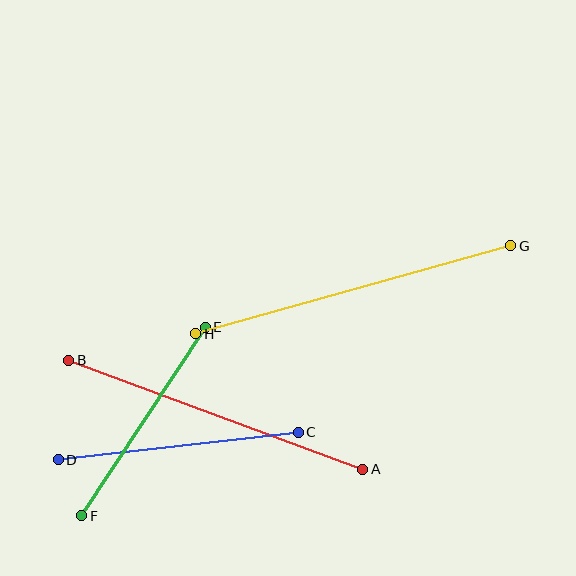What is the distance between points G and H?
The distance is approximately 327 pixels.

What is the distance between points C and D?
The distance is approximately 242 pixels.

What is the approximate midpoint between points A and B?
The midpoint is at approximately (216, 415) pixels.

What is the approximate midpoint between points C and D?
The midpoint is at approximately (178, 446) pixels.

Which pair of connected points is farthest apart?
Points G and H are farthest apart.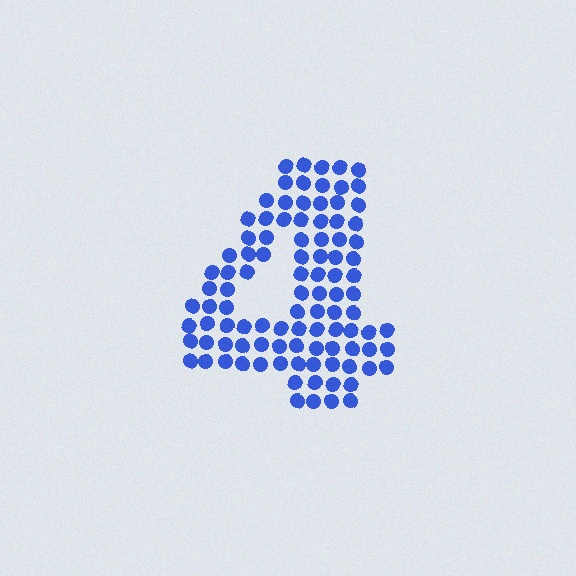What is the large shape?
The large shape is the digit 4.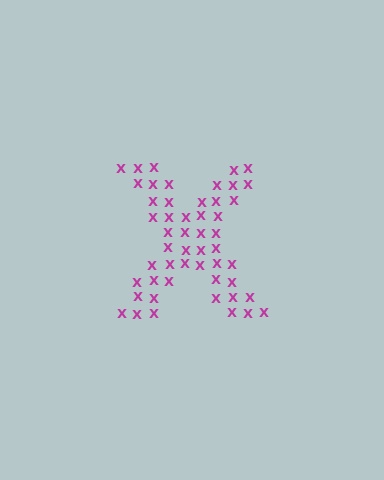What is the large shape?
The large shape is the letter X.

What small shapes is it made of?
It is made of small letter X's.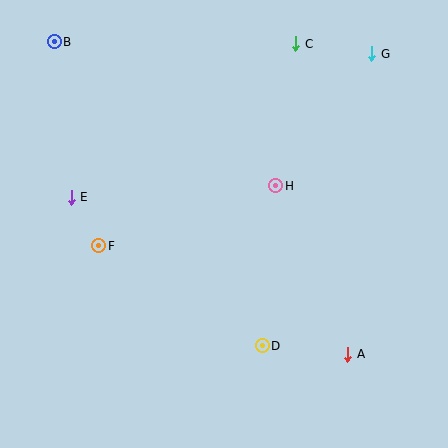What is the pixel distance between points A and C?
The distance between A and C is 315 pixels.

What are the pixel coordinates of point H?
Point H is at (276, 186).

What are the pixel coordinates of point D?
Point D is at (262, 346).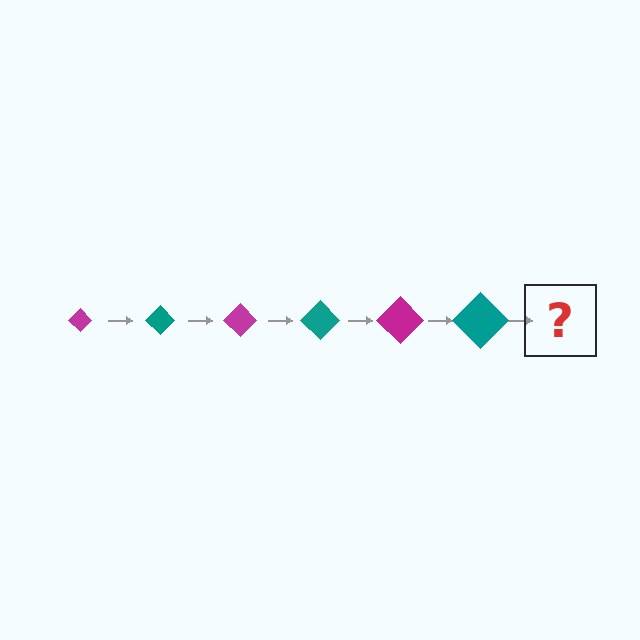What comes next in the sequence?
The next element should be a magenta diamond, larger than the previous one.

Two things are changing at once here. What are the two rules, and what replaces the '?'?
The two rules are that the diamond grows larger each step and the color cycles through magenta and teal. The '?' should be a magenta diamond, larger than the previous one.